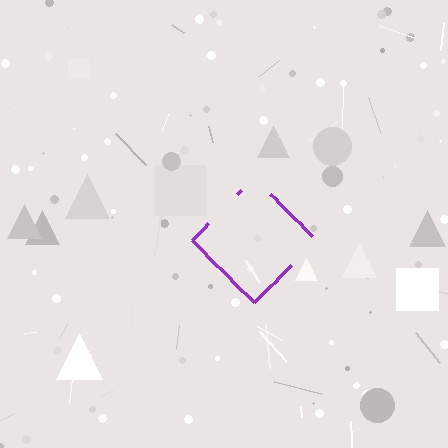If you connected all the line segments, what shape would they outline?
They would outline a diamond.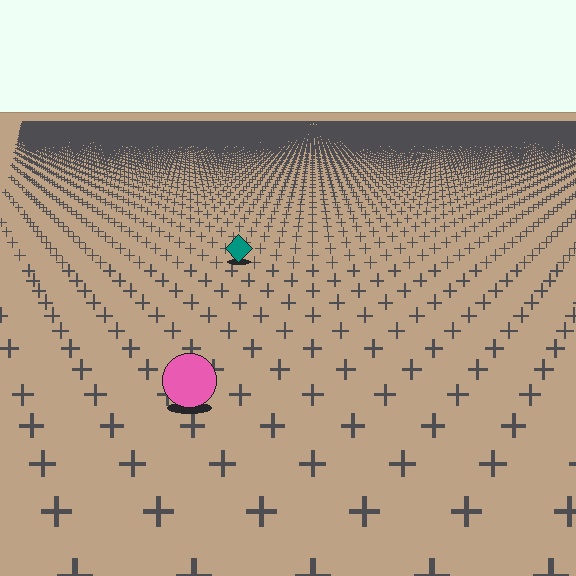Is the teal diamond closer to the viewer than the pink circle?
No. The pink circle is closer — you can tell from the texture gradient: the ground texture is coarser near it.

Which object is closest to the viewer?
The pink circle is closest. The texture marks near it are larger and more spread out.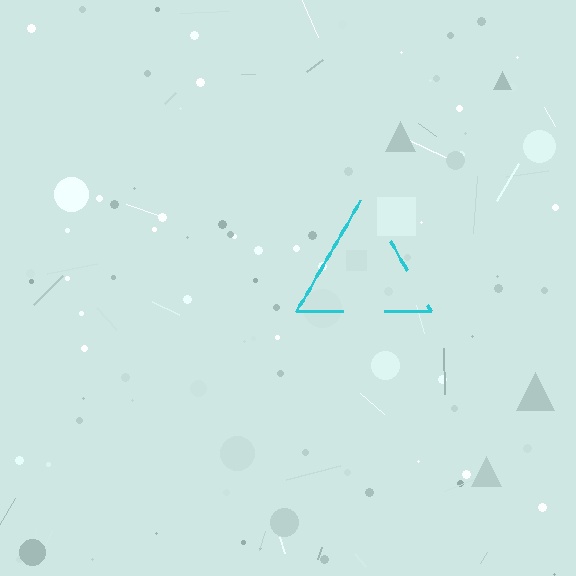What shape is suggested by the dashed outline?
The dashed outline suggests a triangle.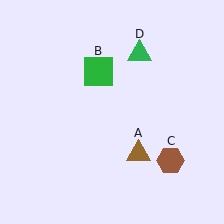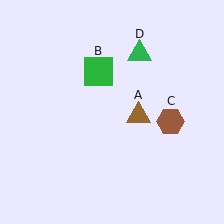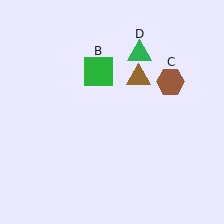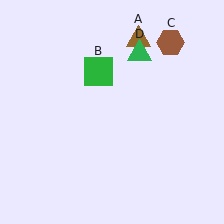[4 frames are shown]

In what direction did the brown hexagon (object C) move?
The brown hexagon (object C) moved up.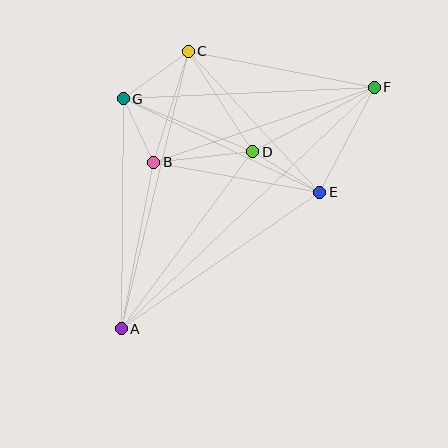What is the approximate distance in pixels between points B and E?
The distance between B and E is approximately 169 pixels.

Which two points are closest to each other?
Points B and G are closest to each other.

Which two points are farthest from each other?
Points A and F are farthest from each other.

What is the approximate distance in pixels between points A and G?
The distance between A and G is approximately 230 pixels.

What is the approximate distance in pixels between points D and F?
The distance between D and F is approximately 138 pixels.